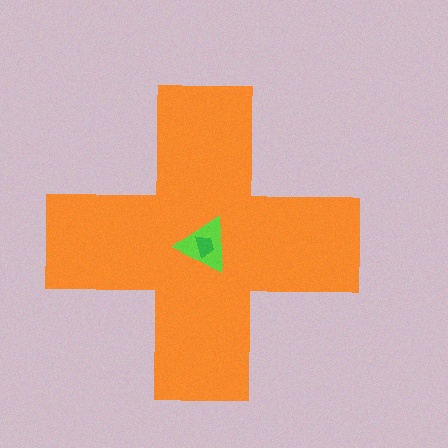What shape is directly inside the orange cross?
The lime triangle.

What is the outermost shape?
The orange cross.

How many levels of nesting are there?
3.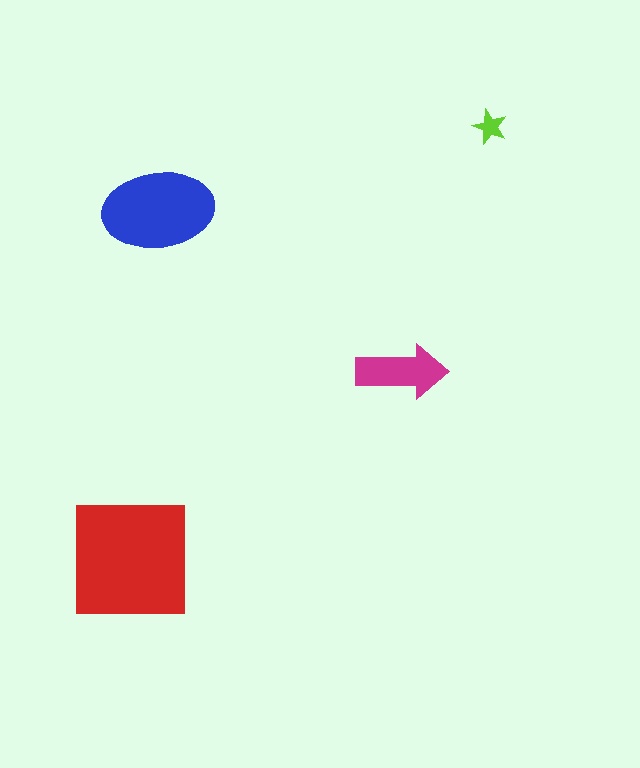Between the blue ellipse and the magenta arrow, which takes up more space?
The blue ellipse.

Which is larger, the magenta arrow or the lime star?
The magenta arrow.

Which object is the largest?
The red square.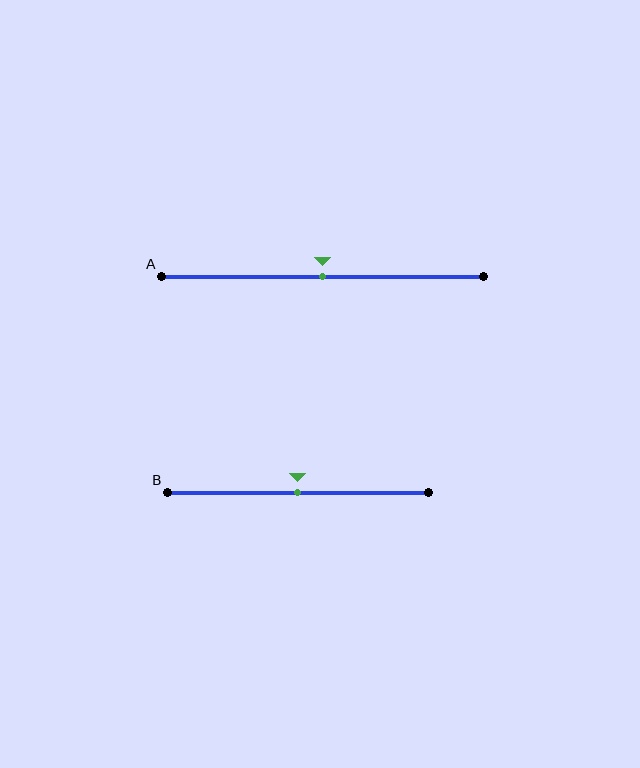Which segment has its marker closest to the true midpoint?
Segment A has its marker closest to the true midpoint.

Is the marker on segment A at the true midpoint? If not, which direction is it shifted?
Yes, the marker on segment A is at the true midpoint.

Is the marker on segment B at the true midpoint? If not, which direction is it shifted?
Yes, the marker on segment B is at the true midpoint.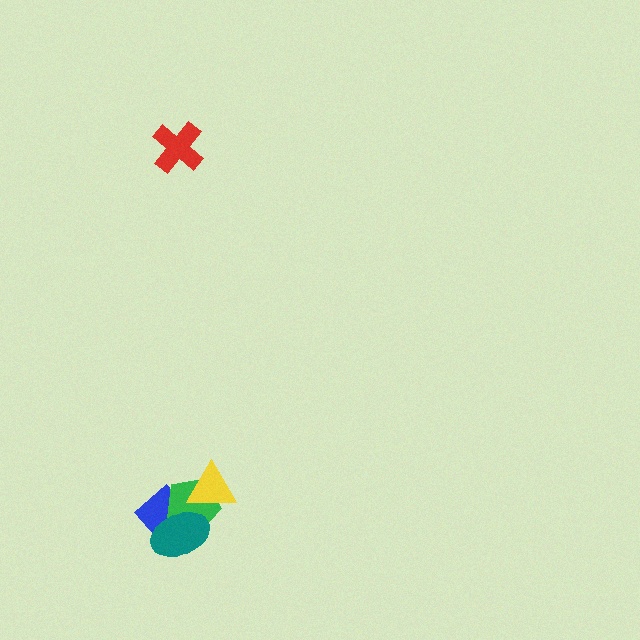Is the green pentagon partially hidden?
Yes, it is partially covered by another shape.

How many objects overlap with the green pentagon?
3 objects overlap with the green pentagon.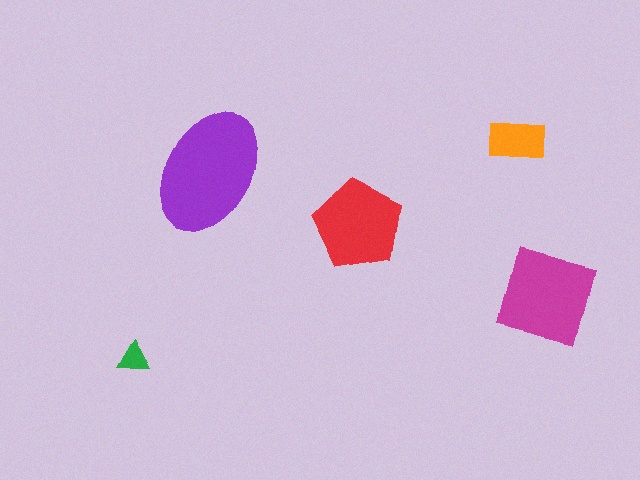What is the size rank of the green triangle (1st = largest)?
5th.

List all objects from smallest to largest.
The green triangle, the orange rectangle, the red pentagon, the magenta square, the purple ellipse.